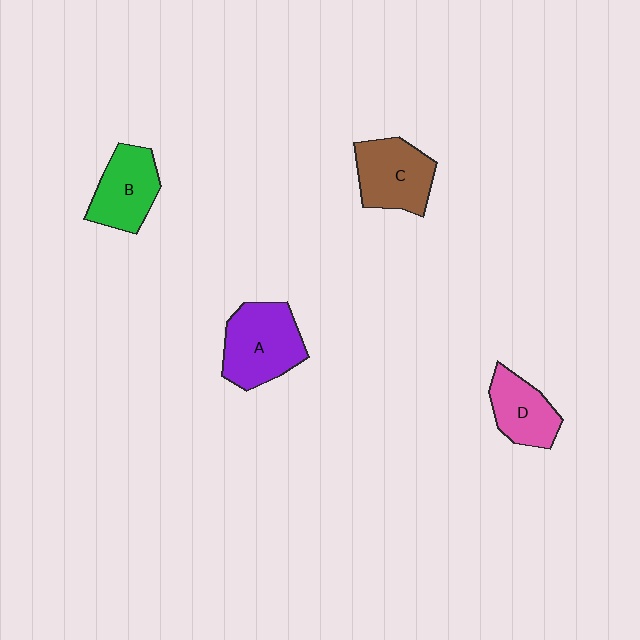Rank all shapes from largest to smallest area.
From largest to smallest: A (purple), C (brown), B (green), D (pink).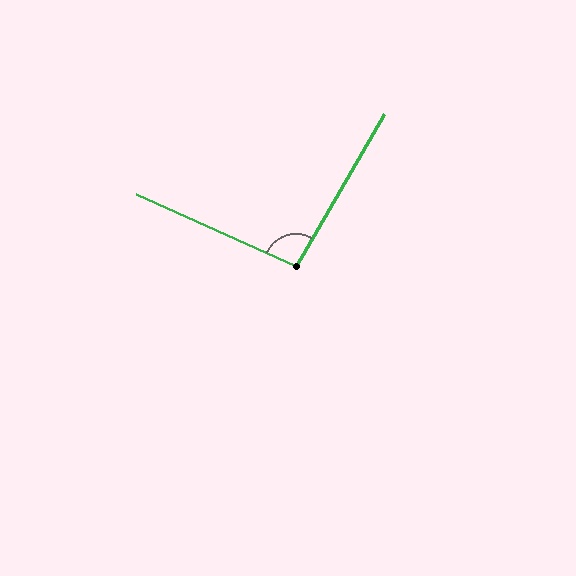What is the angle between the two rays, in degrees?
Approximately 96 degrees.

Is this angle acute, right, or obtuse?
It is obtuse.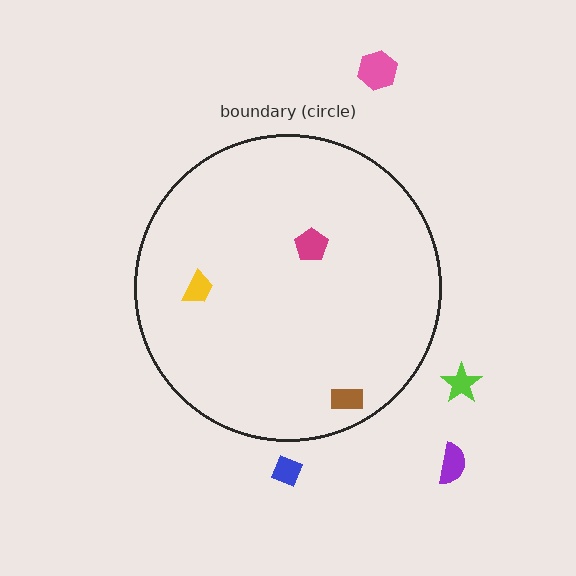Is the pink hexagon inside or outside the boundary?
Outside.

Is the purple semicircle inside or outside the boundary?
Outside.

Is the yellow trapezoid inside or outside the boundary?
Inside.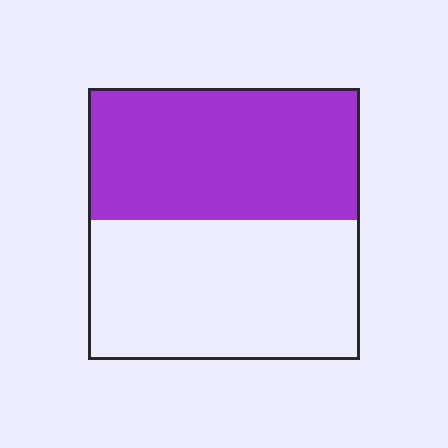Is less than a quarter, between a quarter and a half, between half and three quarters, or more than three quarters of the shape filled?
Between a quarter and a half.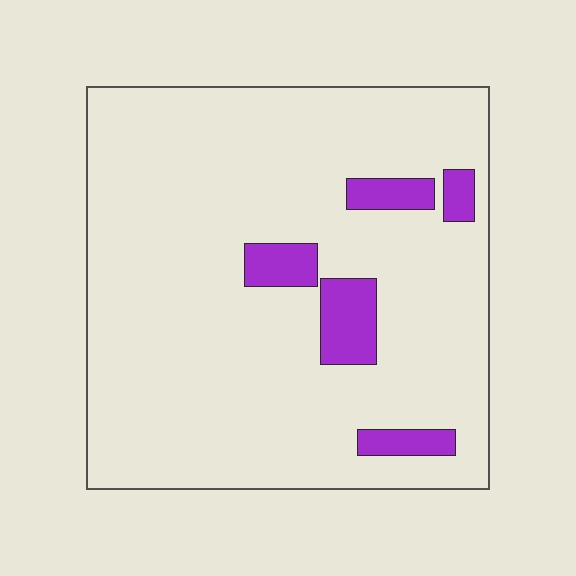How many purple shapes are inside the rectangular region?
5.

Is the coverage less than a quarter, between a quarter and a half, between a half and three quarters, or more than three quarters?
Less than a quarter.